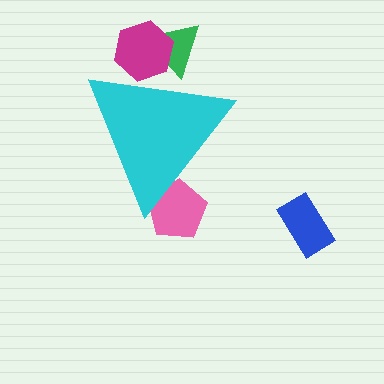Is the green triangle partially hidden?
Yes, the green triangle is partially hidden behind the cyan triangle.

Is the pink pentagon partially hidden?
Yes, the pink pentagon is partially hidden behind the cyan triangle.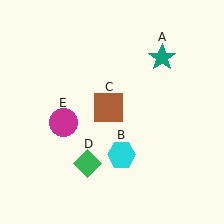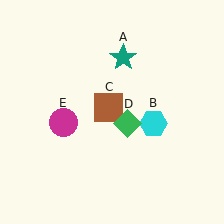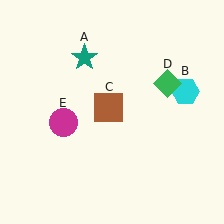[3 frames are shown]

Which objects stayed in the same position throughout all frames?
Brown square (object C) and magenta circle (object E) remained stationary.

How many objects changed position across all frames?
3 objects changed position: teal star (object A), cyan hexagon (object B), green diamond (object D).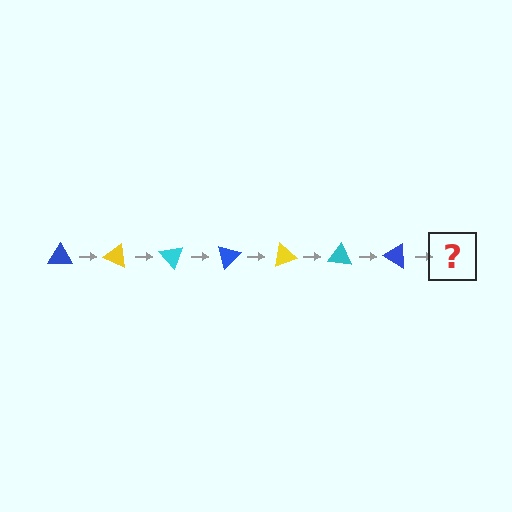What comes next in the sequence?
The next element should be a yellow triangle, rotated 175 degrees from the start.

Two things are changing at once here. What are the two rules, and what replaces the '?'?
The two rules are that it rotates 25 degrees each step and the color cycles through blue, yellow, and cyan. The '?' should be a yellow triangle, rotated 175 degrees from the start.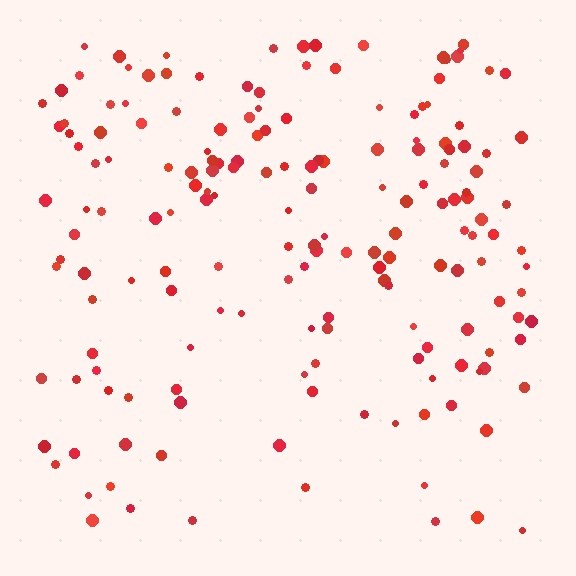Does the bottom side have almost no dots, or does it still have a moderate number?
Still a moderate number, just noticeably fewer than the top.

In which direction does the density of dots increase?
From bottom to top, with the top side densest.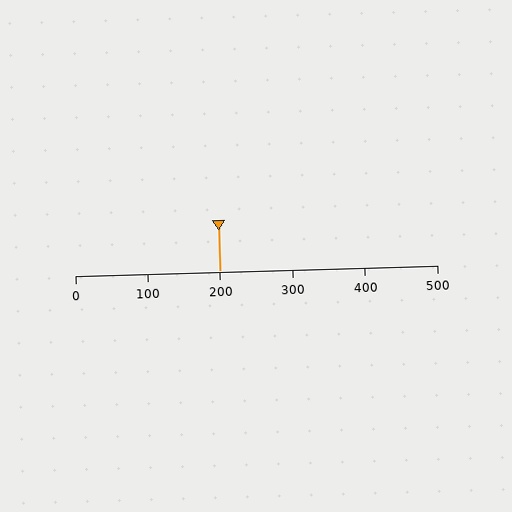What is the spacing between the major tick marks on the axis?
The major ticks are spaced 100 apart.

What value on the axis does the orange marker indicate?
The marker indicates approximately 200.